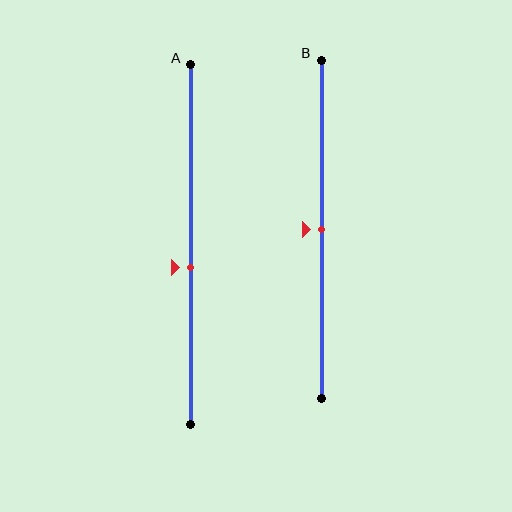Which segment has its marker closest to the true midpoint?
Segment B has its marker closest to the true midpoint.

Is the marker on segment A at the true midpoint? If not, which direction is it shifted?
No, the marker on segment A is shifted downward by about 6% of the segment length.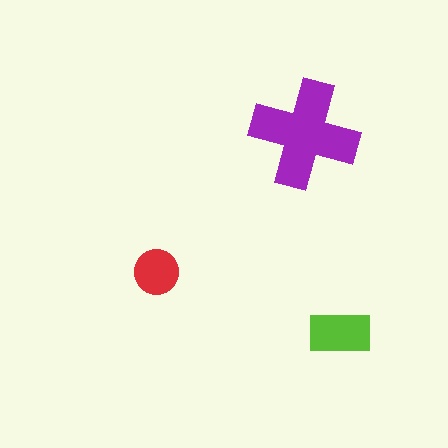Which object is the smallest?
The red circle.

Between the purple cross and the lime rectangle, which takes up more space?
The purple cross.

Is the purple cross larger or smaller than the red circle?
Larger.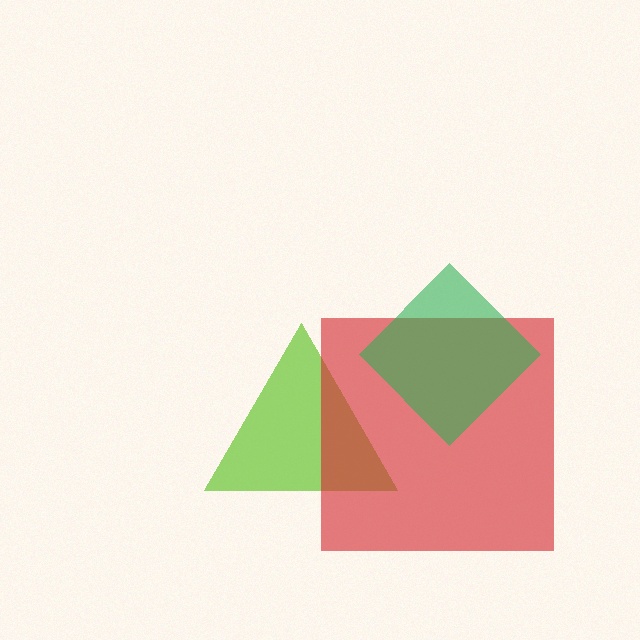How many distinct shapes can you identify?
There are 3 distinct shapes: a lime triangle, a red square, a green diamond.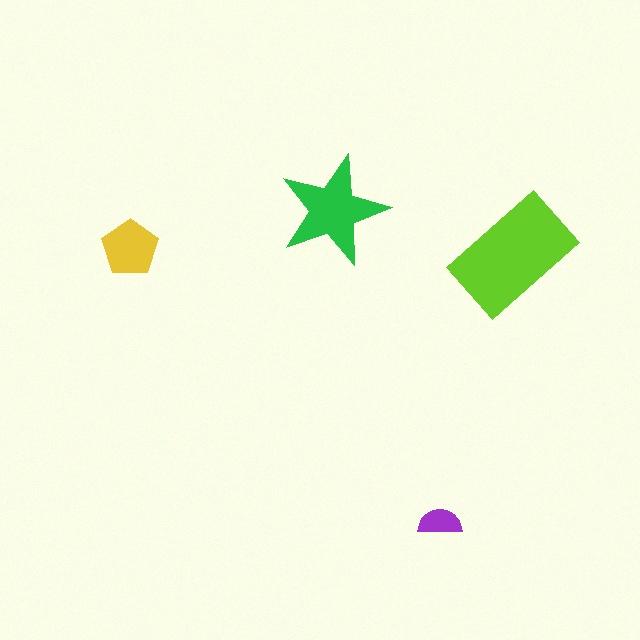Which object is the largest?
The lime rectangle.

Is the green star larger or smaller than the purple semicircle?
Larger.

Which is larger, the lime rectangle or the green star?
The lime rectangle.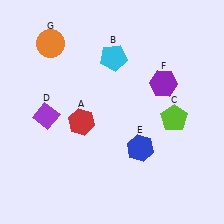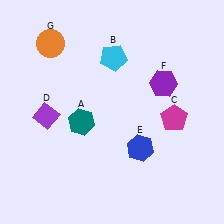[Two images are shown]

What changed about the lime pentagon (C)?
In Image 1, C is lime. In Image 2, it changed to magenta.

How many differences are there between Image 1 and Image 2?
There are 2 differences between the two images.